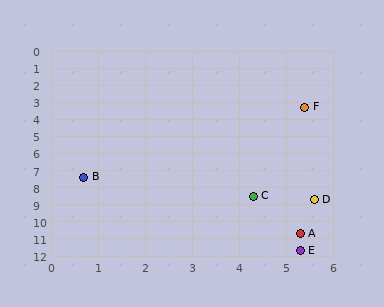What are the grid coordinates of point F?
Point F is at approximately (5.4, 3.3).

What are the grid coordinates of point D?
Point D is at approximately (5.6, 8.7).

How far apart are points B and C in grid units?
Points B and C are about 3.8 grid units apart.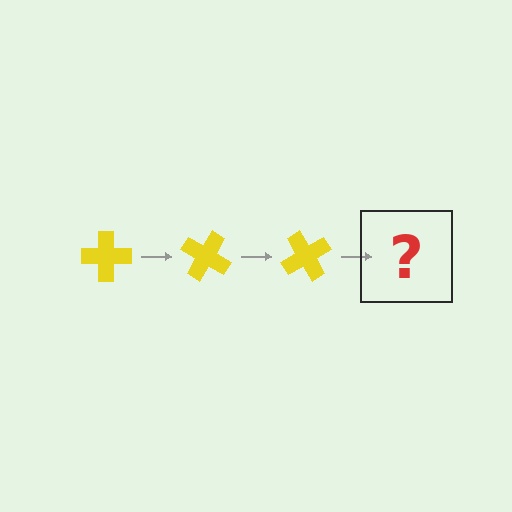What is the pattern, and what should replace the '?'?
The pattern is that the cross rotates 30 degrees each step. The '?' should be a yellow cross rotated 90 degrees.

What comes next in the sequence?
The next element should be a yellow cross rotated 90 degrees.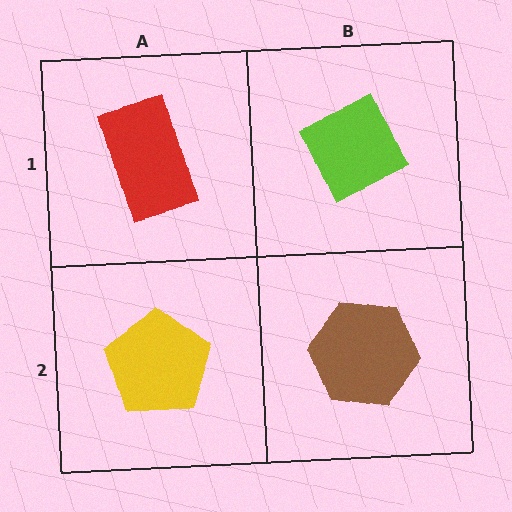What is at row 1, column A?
A red rectangle.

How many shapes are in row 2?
2 shapes.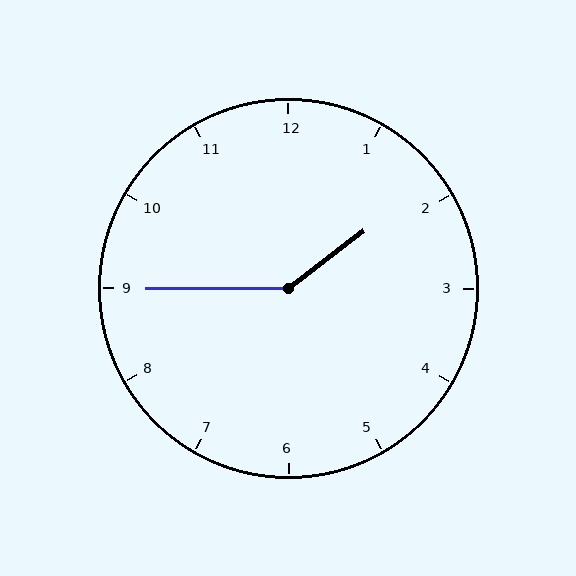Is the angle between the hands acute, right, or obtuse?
It is obtuse.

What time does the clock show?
1:45.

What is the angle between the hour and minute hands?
Approximately 142 degrees.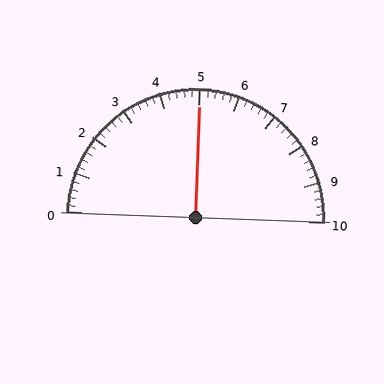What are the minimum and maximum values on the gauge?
The gauge ranges from 0 to 10.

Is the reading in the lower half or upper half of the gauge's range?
The reading is in the upper half of the range (0 to 10).